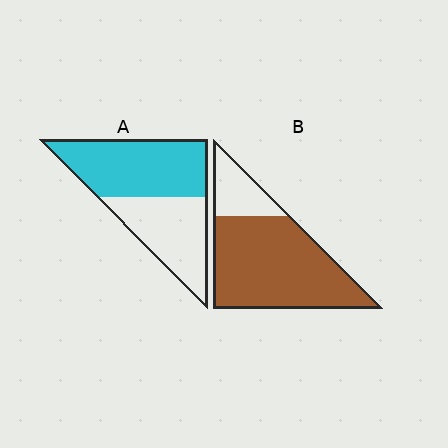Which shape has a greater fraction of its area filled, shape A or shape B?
Shape B.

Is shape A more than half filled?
Yes.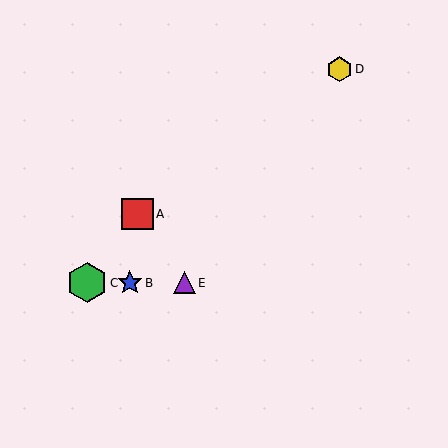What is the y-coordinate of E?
Object E is at y≈283.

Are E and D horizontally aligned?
No, E is at y≈283 and D is at y≈69.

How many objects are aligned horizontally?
3 objects (B, C, E) are aligned horizontally.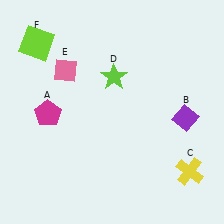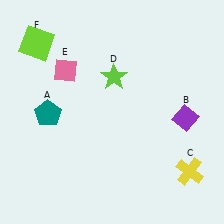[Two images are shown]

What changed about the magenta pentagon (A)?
In Image 1, A is magenta. In Image 2, it changed to teal.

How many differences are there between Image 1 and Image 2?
There is 1 difference between the two images.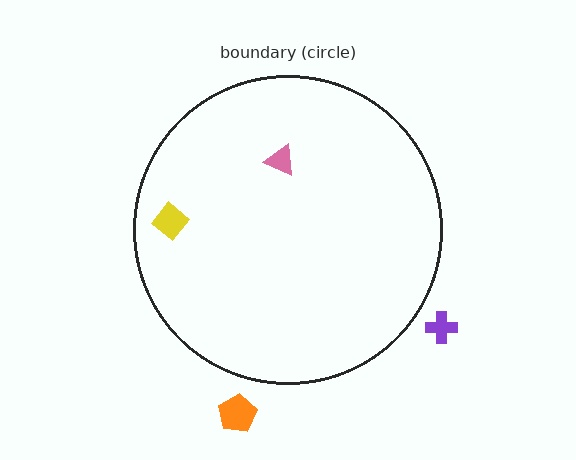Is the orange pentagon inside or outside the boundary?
Outside.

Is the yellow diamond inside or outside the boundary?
Inside.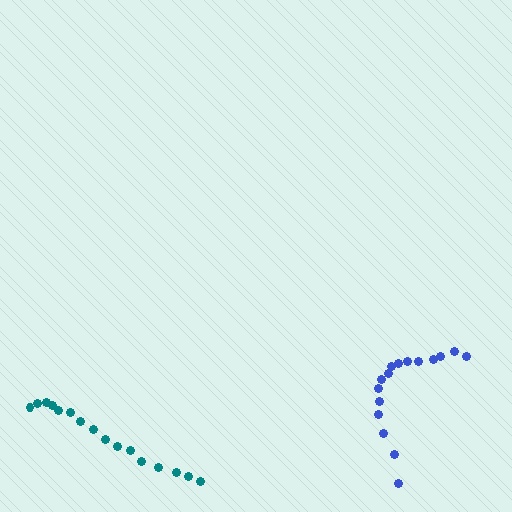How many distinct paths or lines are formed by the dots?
There are 2 distinct paths.